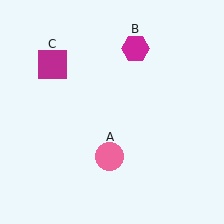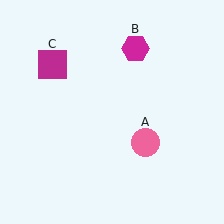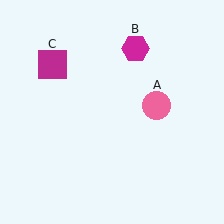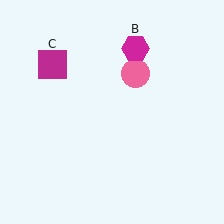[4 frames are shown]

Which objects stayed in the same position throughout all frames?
Magenta hexagon (object B) and magenta square (object C) remained stationary.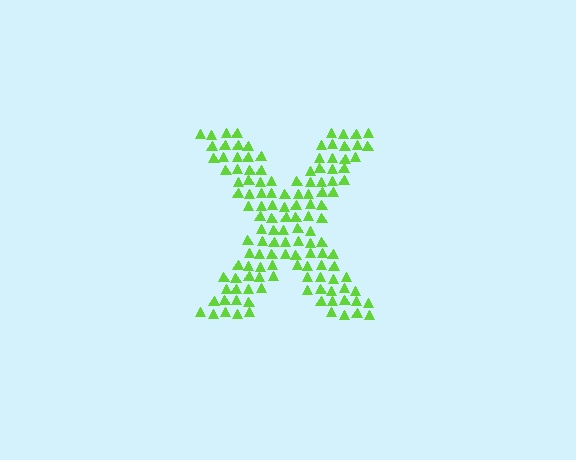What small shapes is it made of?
It is made of small triangles.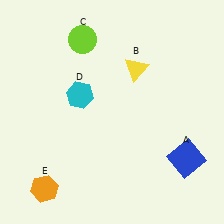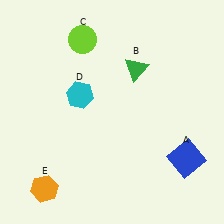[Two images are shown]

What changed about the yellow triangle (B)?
In Image 1, B is yellow. In Image 2, it changed to green.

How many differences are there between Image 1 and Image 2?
There is 1 difference between the two images.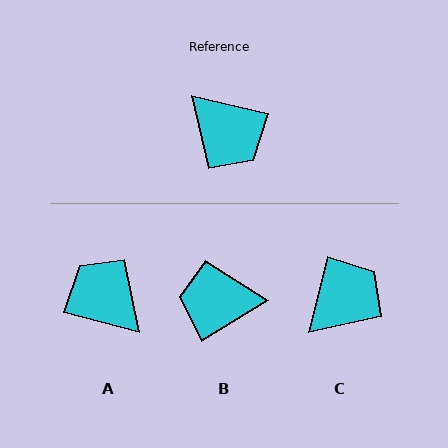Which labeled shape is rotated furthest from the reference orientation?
A, about 178 degrees away.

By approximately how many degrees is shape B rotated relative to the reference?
Approximately 136 degrees clockwise.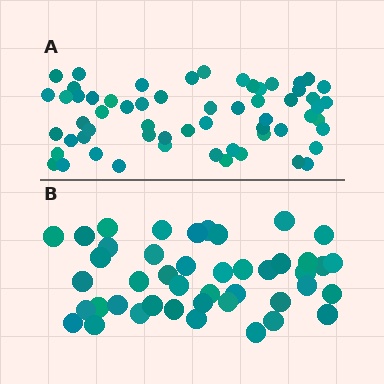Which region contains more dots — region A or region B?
Region A (the top region) has more dots.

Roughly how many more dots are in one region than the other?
Region A has approximately 15 more dots than region B.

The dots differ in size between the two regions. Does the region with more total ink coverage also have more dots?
No. Region B has more total ink coverage because its dots are larger, but region A actually contains more individual dots. Total area can be misleading — the number of items is what matters here.